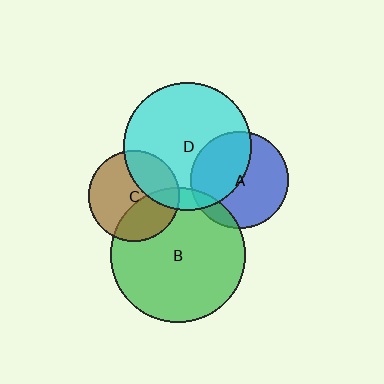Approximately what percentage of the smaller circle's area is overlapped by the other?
Approximately 45%.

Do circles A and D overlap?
Yes.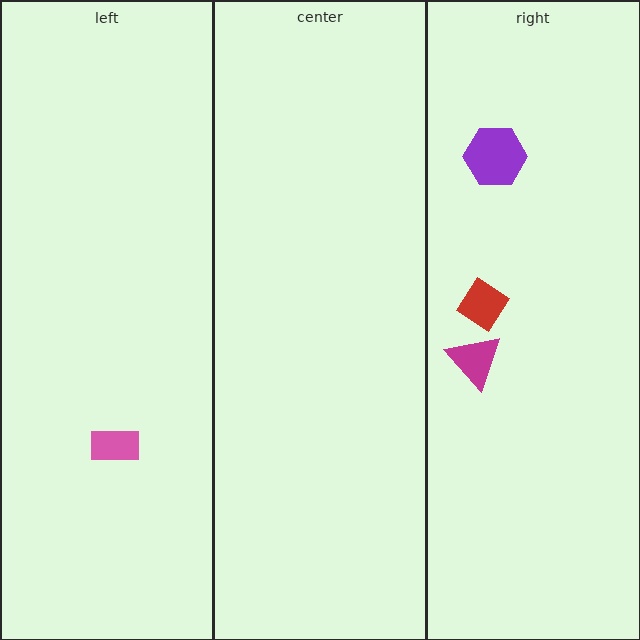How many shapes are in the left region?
1.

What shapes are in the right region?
The purple hexagon, the magenta triangle, the red diamond.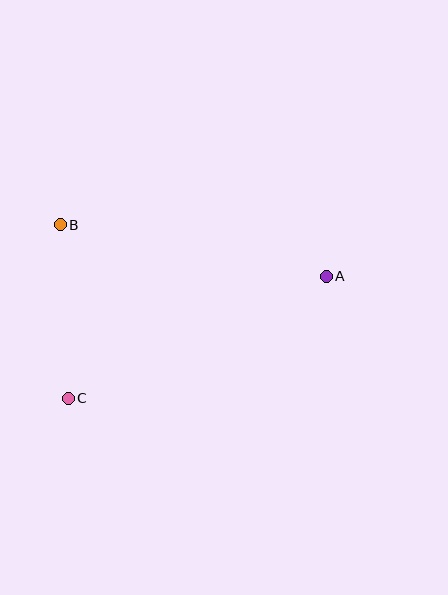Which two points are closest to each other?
Points B and C are closest to each other.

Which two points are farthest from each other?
Points A and C are farthest from each other.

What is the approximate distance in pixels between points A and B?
The distance between A and B is approximately 271 pixels.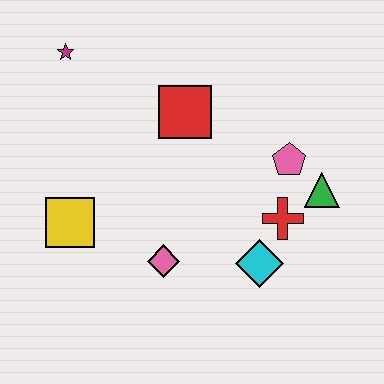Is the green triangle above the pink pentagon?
No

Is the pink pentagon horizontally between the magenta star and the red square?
No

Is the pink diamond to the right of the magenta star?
Yes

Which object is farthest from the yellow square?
The green triangle is farthest from the yellow square.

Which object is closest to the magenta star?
The red square is closest to the magenta star.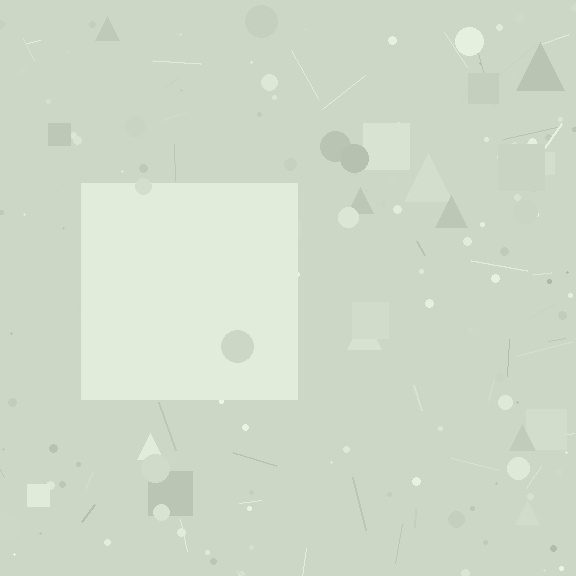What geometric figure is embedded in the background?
A square is embedded in the background.